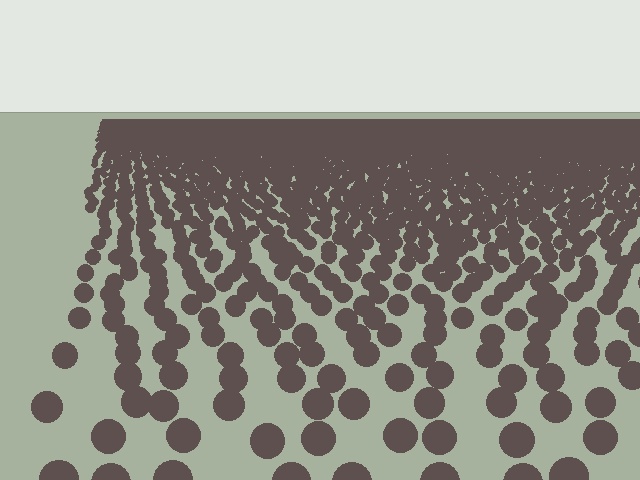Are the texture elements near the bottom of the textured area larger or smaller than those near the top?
Larger. Near the bottom, elements are closer to the viewer and appear at a bigger on-screen size.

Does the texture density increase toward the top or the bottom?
Density increases toward the top.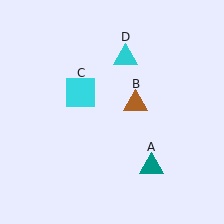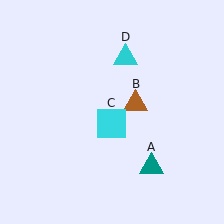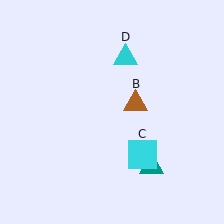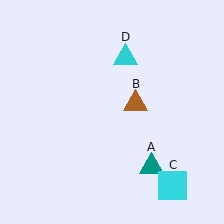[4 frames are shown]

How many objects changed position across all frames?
1 object changed position: cyan square (object C).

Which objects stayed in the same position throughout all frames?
Teal triangle (object A) and brown triangle (object B) and cyan triangle (object D) remained stationary.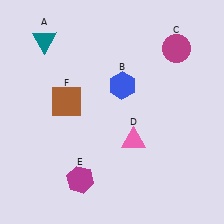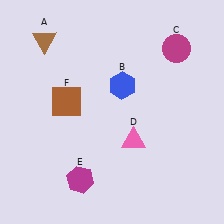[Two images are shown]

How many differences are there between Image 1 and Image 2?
There is 1 difference between the two images.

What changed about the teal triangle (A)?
In Image 1, A is teal. In Image 2, it changed to brown.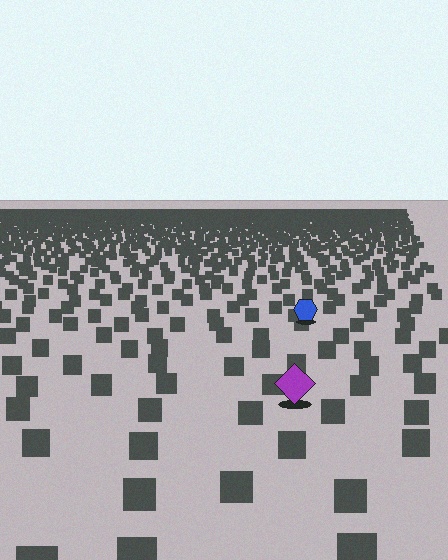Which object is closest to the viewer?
The purple diamond is closest. The texture marks near it are larger and more spread out.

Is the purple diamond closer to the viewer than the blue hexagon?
Yes. The purple diamond is closer — you can tell from the texture gradient: the ground texture is coarser near it.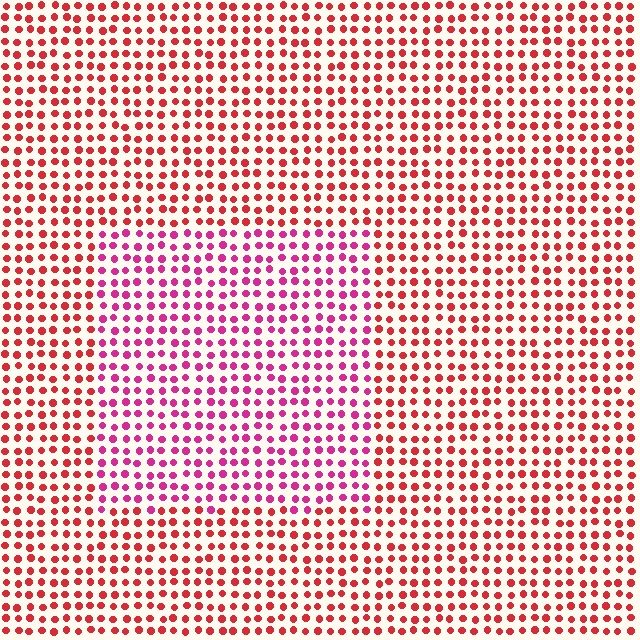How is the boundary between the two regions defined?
The boundary is defined purely by a slight shift in hue (about 33 degrees). Spacing, size, and orientation are identical on both sides.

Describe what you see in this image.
The image is filled with small red elements in a uniform arrangement. A rectangle-shaped region is visible where the elements are tinted to a slightly different hue, forming a subtle color boundary.